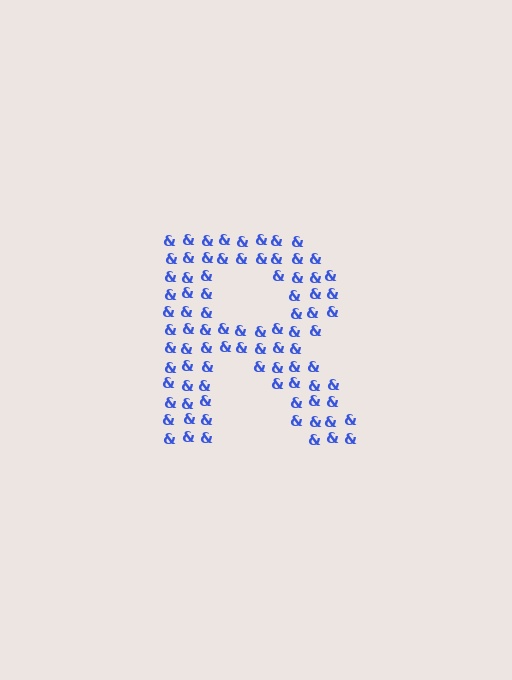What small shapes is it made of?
It is made of small ampersands.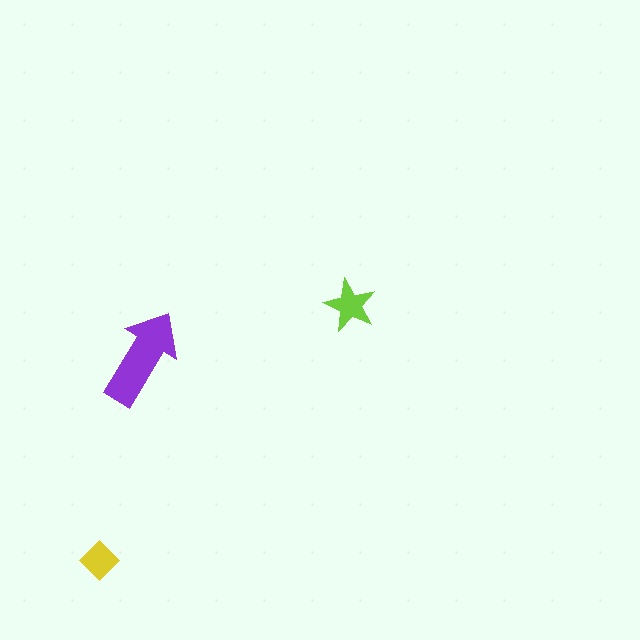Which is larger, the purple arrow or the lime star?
The purple arrow.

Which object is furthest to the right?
The lime star is rightmost.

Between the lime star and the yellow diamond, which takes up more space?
The lime star.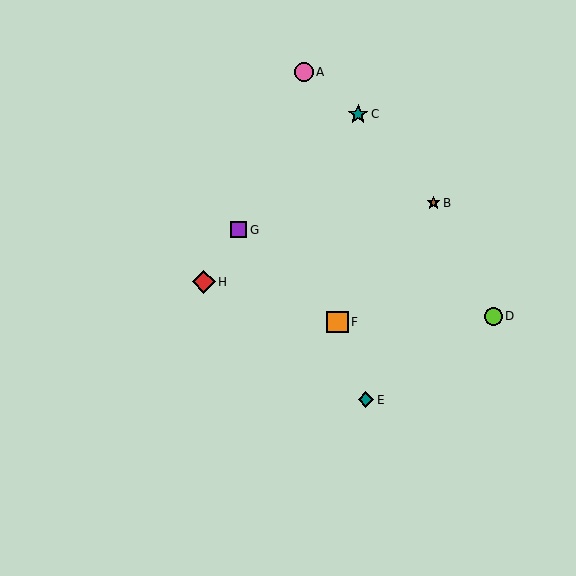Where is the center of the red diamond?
The center of the red diamond is at (204, 282).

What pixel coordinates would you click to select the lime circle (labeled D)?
Click at (493, 316) to select the lime circle D.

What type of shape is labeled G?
Shape G is a purple square.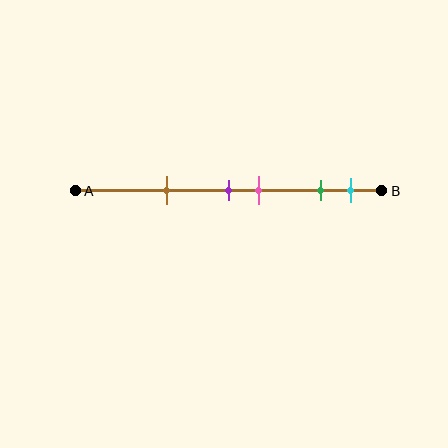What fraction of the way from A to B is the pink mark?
The pink mark is approximately 60% (0.6) of the way from A to B.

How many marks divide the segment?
There are 5 marks dividing the segment.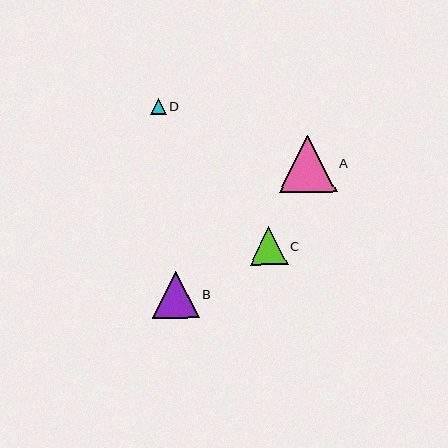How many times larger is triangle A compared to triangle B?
Triangle A is approximately 1.2 times the size of triangle B.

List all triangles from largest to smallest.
From largest to smallest: A, B, C, D.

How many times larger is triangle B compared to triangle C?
Triangle B is approximately 1.2 times the size of triangle C.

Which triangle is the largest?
Triangle A is the largest with a size of approximately 58 pixels.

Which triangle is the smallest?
Triangle D is the smallest with a size of approximately 15 pixels.